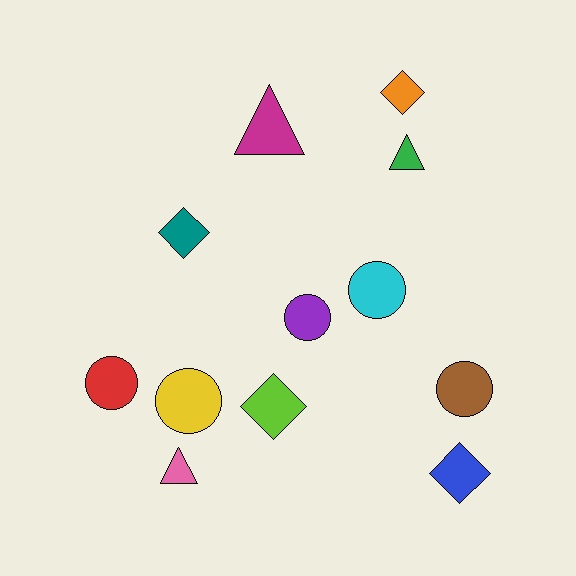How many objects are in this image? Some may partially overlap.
There are 12 objects.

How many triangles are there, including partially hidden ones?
There are 3 triangles.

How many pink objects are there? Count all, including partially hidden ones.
There is 1 pink object.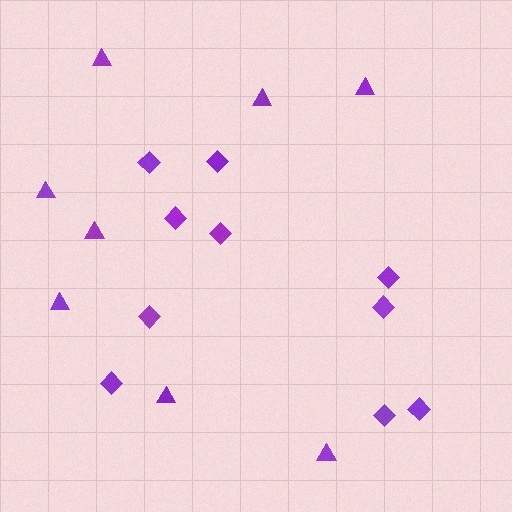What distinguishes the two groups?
There are 2 groups: one group of triangles (8) and one group of diamonds (10).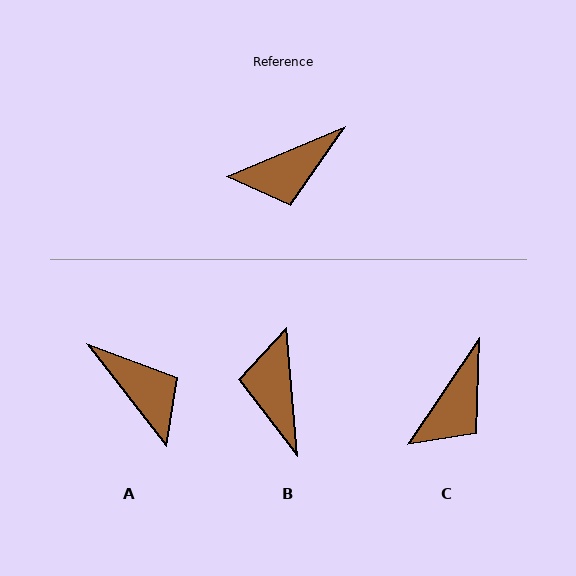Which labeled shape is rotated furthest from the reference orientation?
B, about 108 degrees away.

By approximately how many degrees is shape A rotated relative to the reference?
Approximately 105 degrees counter-clockwise.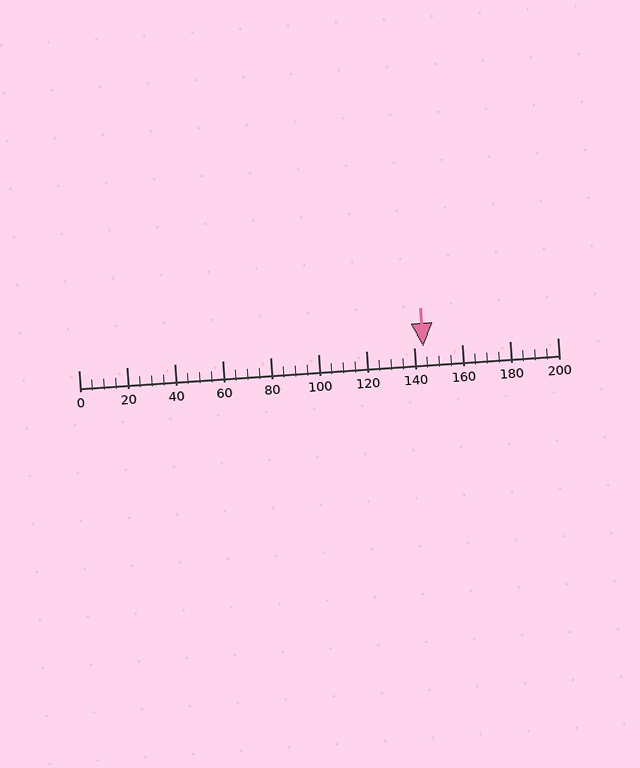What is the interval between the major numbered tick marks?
The major tick marks are spaced 20 units apart.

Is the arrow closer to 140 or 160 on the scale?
The arrow is closer to 140.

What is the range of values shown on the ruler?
The ruler shows values from 0 to 200.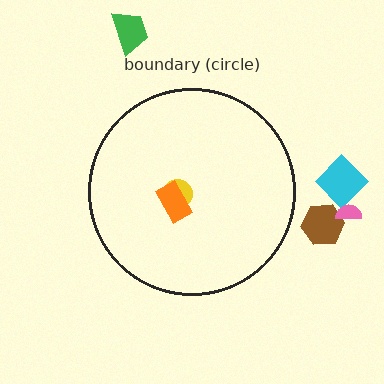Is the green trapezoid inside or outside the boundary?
Outside.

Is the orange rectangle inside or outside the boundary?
Inside.